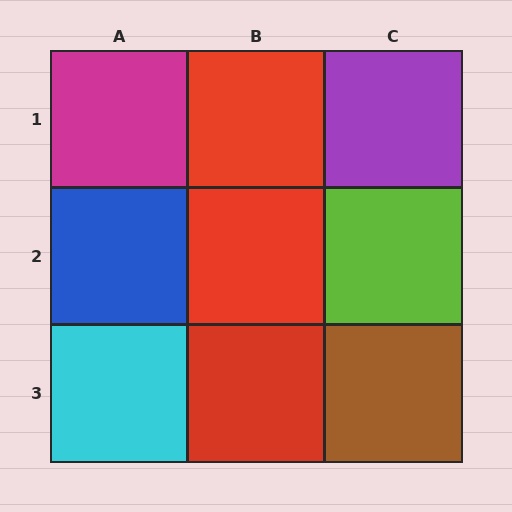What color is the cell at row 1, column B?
Red.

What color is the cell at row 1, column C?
Purple.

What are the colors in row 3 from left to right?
Cyan, red, brown.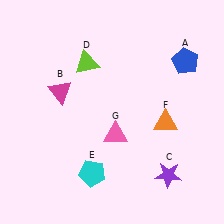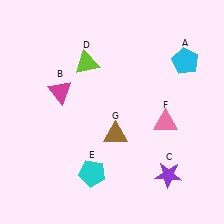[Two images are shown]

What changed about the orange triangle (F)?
In Image 1, F is orange. In Image 2, it changed to pink.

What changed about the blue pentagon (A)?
In Image 1, A is blue. In Image 2, it changed to cyan.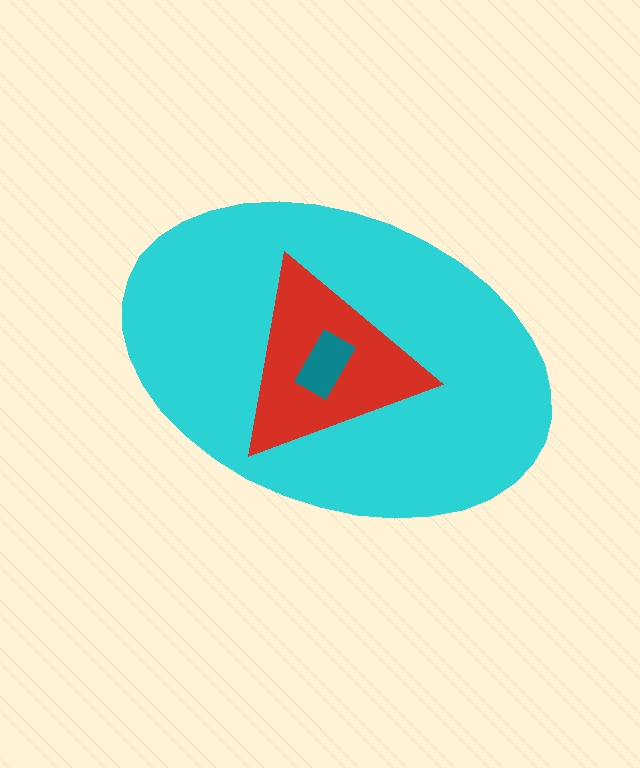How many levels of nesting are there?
3.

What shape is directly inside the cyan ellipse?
The red triangle.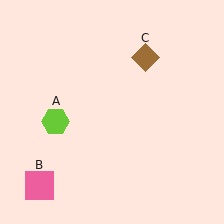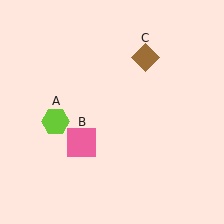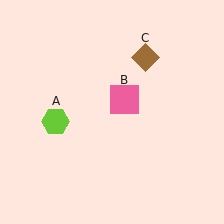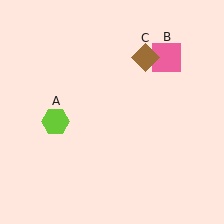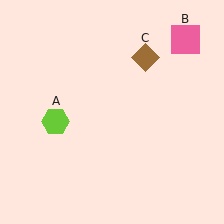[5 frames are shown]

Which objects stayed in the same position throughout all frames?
Lime hexagon (object A) and brown diamond (object C) remained stationary.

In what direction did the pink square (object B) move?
The pink square (object B) moved up and to the right.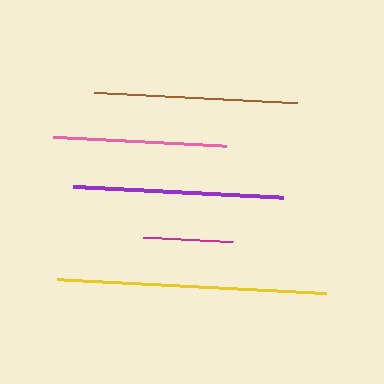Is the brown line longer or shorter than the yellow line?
The yellow line is longer than the brown line.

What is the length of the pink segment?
The pink segment is approximately 174 pixels long.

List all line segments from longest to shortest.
From longest to shortest: yellow, purple, brown, pink, magenta.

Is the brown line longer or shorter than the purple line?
The purple line is longer than the brown line.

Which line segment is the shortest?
The magenta line is the shortest at approximately 90 pixels.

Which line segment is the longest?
The yellow line is the longest at approximately 269 pixels.